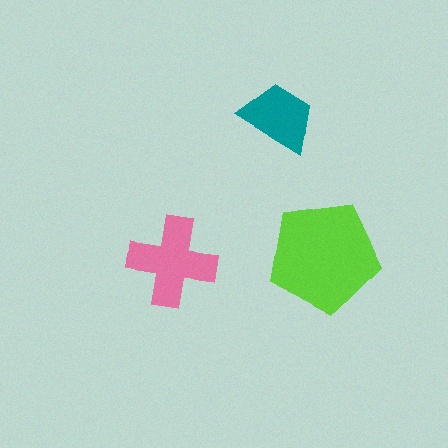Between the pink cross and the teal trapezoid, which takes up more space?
The pink cross.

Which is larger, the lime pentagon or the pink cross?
The lime pentagon.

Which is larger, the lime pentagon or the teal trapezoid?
The lime pentagon.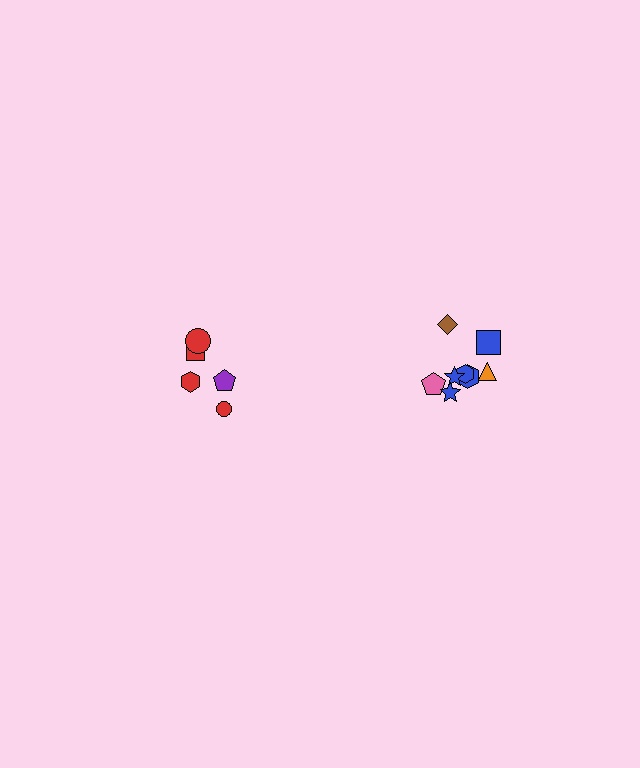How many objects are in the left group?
There are 5 objects.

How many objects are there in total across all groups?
There are 13 objects.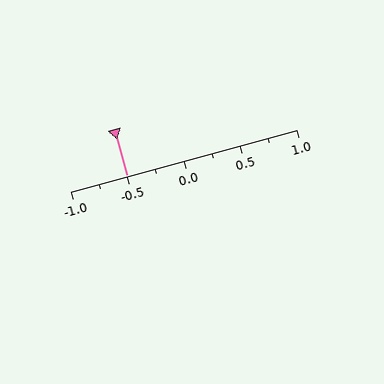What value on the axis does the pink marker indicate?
The marker indicates approximately -0.5.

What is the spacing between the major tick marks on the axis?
The major ticks are spaced 0.5 apart.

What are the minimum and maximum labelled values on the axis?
The axis runs from -1.0 to 1.0.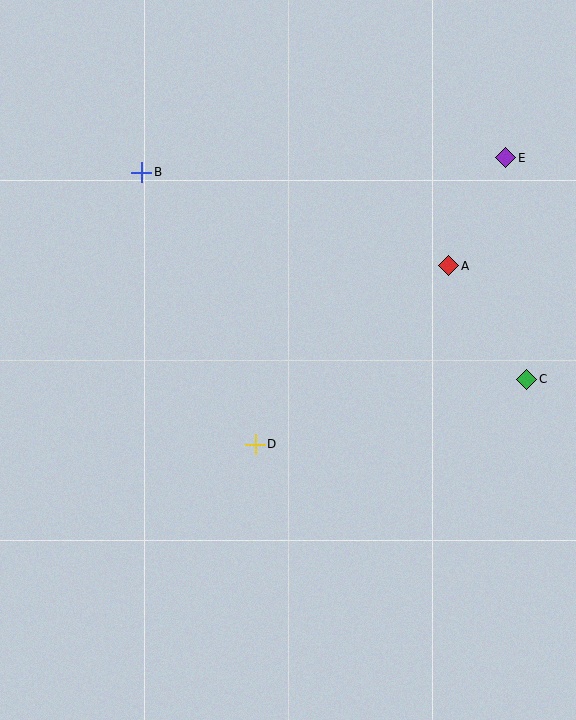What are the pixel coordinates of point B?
Point B is at (142, 172).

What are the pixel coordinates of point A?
Point A is at (449, 266).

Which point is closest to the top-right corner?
Point E is closest to the top-right corner.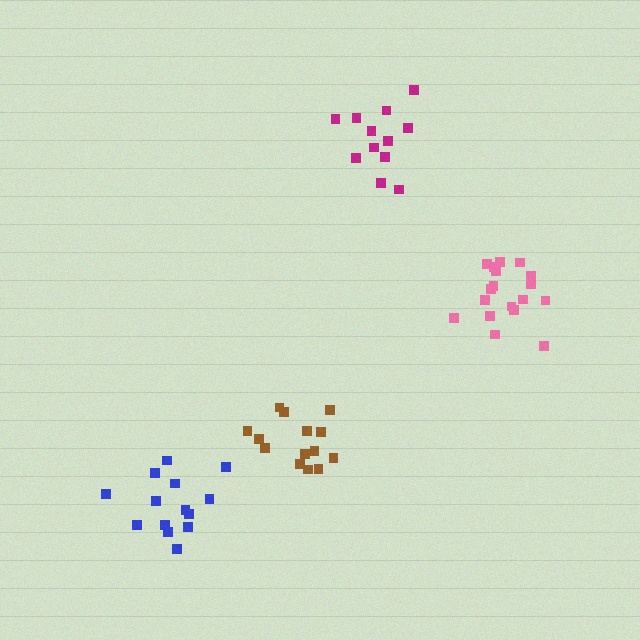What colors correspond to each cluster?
The clusters are colored: pink, blue, magenta, brown.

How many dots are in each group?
Group 1: 18 dots, Group 2: 14 dots, Group 3: 12 dots, Group 4: 14 dots (58 total).